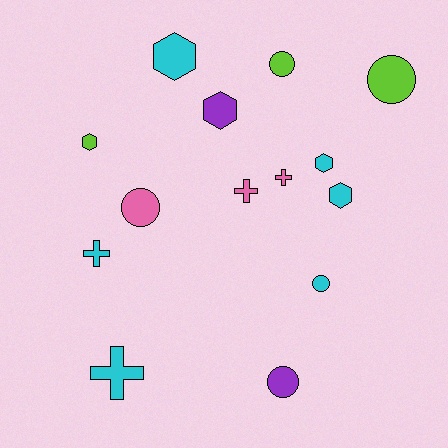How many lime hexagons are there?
There is 1 lime hexagon.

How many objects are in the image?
There are 14 objects.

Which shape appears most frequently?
Hexagon, with 5 objects.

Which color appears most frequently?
Cyan, with 6 objects.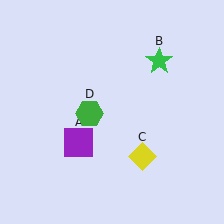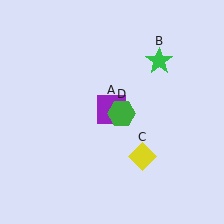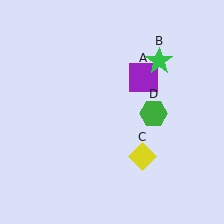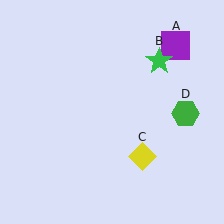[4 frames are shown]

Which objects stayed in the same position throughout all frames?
Green star (object B) and yellow diamond (object C) remained stationary.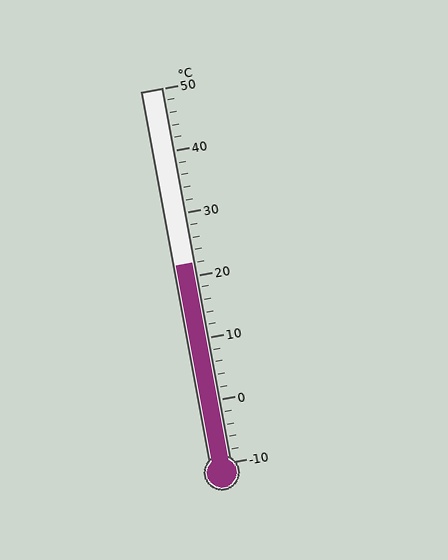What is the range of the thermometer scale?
The thermometer scale ranges from -10°C to 50°C.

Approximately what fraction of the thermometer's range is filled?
The thermometer is filled to approximately 55% of its range.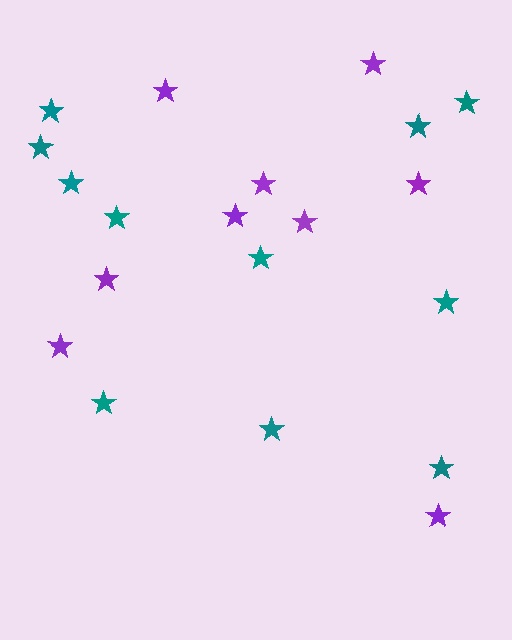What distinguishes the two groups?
There are 2 groups: one group of purple stars (9) and one group of teal stars (11).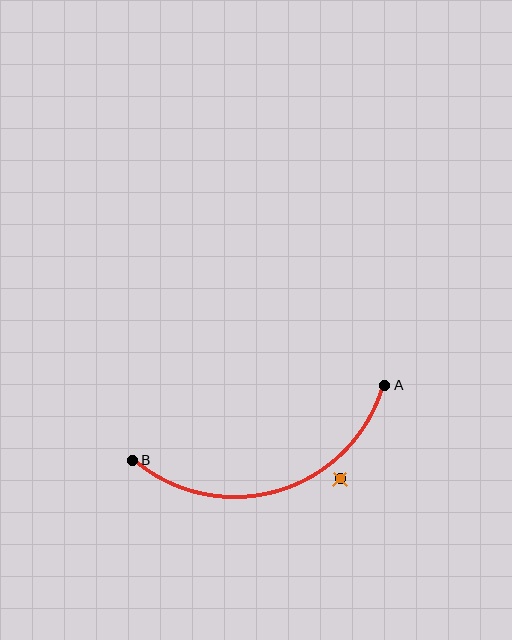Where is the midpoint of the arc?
The arc midpoint is the point on the curve farthest from the straight line joining A and B. It sits below that line.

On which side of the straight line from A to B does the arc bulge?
The arc bulges below the straight line connecting A and B.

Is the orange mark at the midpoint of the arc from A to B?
No — the orange mark does not lie on the arc at all. It sits slightly outside the curve.